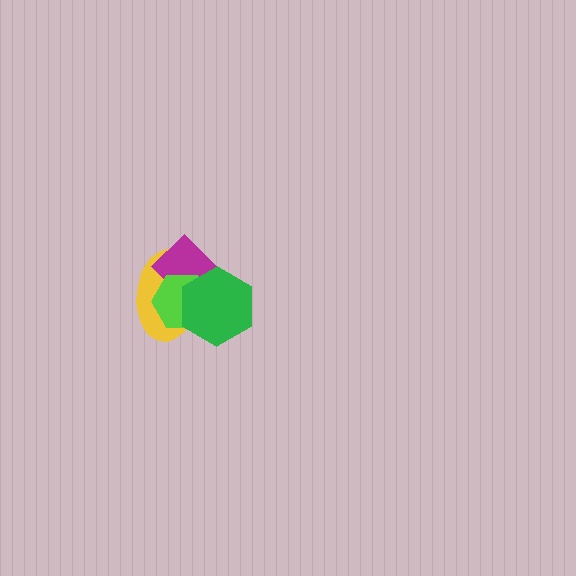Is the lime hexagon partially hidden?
Yes, it is partially covered by another shape.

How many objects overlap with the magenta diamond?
3 objects overlap with the magenta diamond.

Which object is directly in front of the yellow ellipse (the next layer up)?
The magenta diamond is directly in front of the yellow ellipse.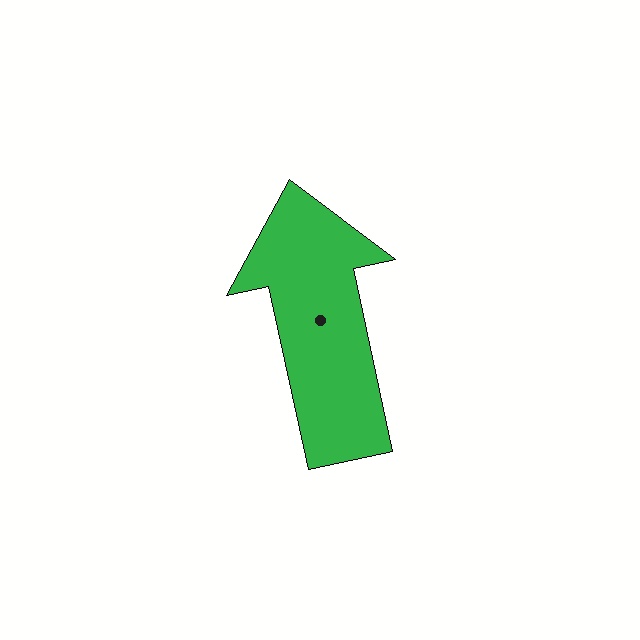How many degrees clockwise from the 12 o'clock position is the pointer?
Approximately 348 degrees.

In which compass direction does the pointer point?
North.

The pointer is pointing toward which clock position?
Roughly 12 o'clock.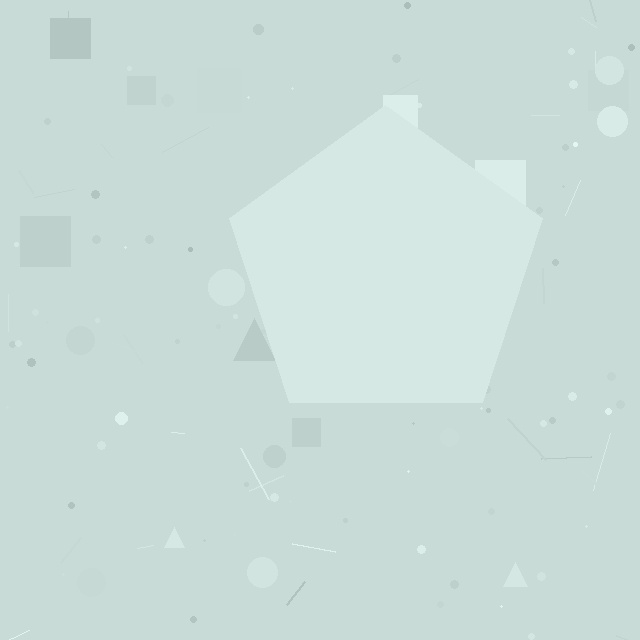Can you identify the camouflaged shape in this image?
The camouflaged shape is a pentagon.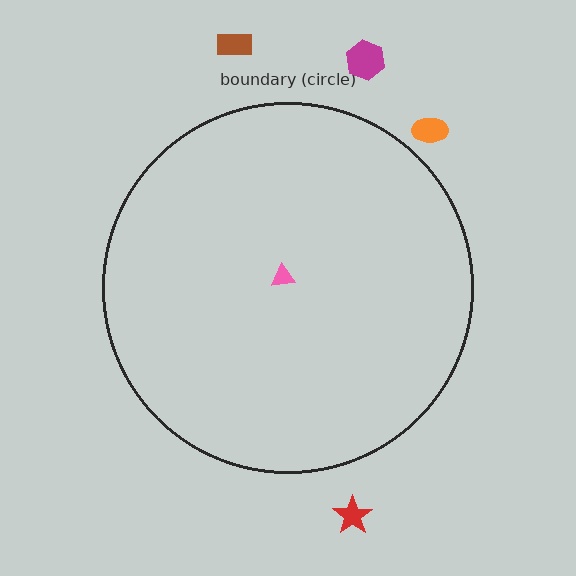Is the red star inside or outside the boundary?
Outside.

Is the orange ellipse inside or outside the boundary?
Outside.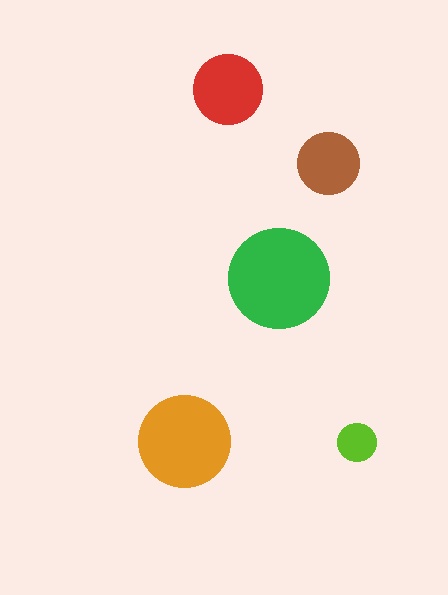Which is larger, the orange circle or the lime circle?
The orange one.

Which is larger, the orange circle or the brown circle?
The orange one.